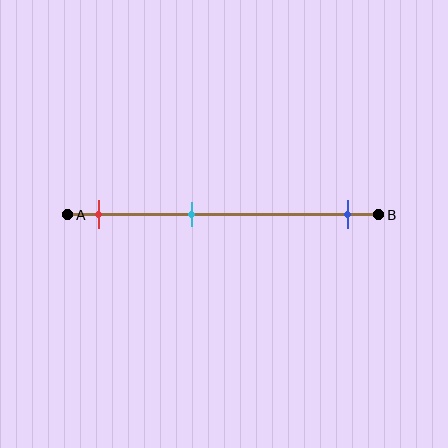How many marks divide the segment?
There are 3 marks dividing the segment.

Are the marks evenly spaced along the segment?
No, the marks are not evenly spaced.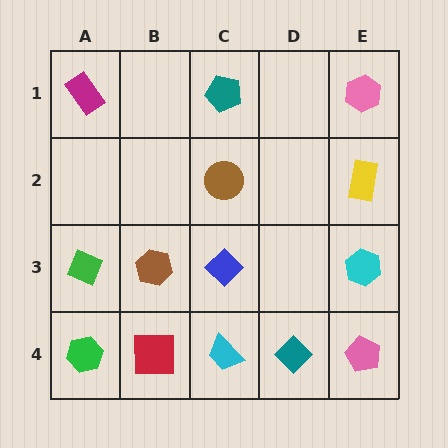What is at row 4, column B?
A red square.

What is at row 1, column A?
A magenta rectangle.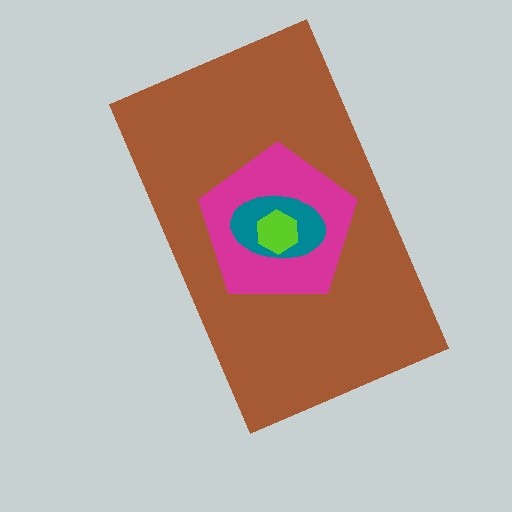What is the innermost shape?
The lime hexagon.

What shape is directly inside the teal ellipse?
The lime hexagon.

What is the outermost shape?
The brown rectangle.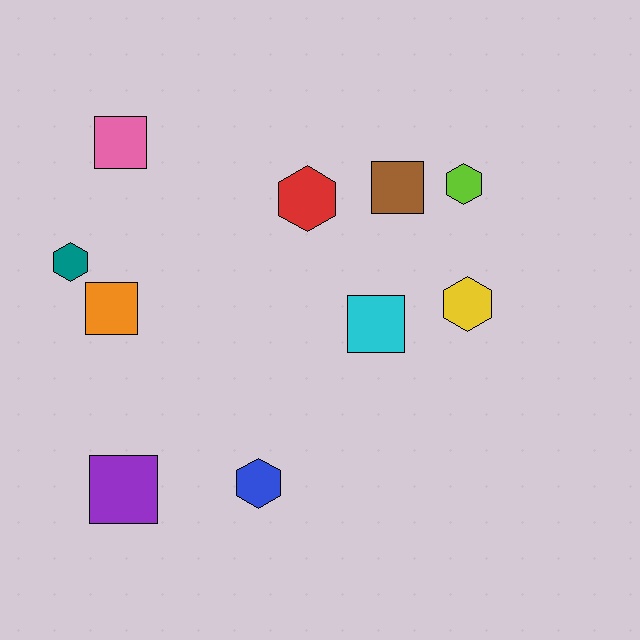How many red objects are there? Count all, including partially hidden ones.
There is 1 red object.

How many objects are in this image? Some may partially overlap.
There are 10 objects.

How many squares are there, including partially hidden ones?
There are 5 squares.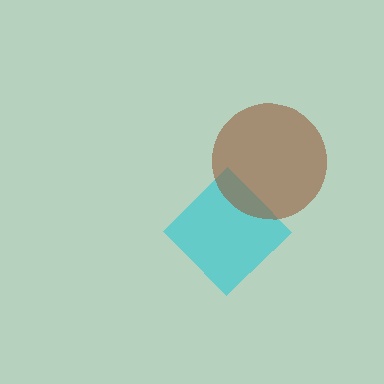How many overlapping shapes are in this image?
There are 2 overlapping shapes in the image.